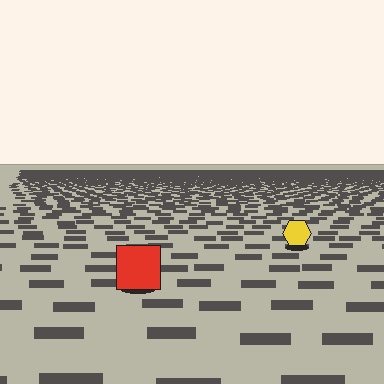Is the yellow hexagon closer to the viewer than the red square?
No. The red square is closer — you can tell from the texture gradient: the ground texture is coarser near it.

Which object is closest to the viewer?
The red square is closest. The texture marks near it are larger and more spread out.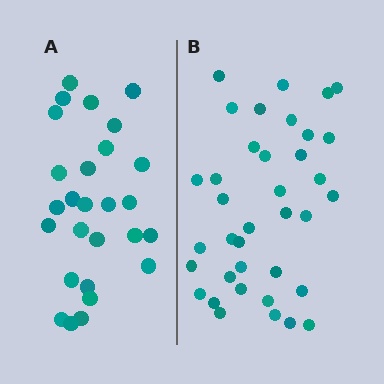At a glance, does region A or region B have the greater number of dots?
Region B (the right region) has more dots.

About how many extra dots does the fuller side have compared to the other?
Region B has roughly 10 or so more dots than region A.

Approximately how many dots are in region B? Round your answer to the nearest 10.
About 40 dots. (The exact count is 37, which rounds to 40.)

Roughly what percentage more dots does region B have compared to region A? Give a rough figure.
About 35% more.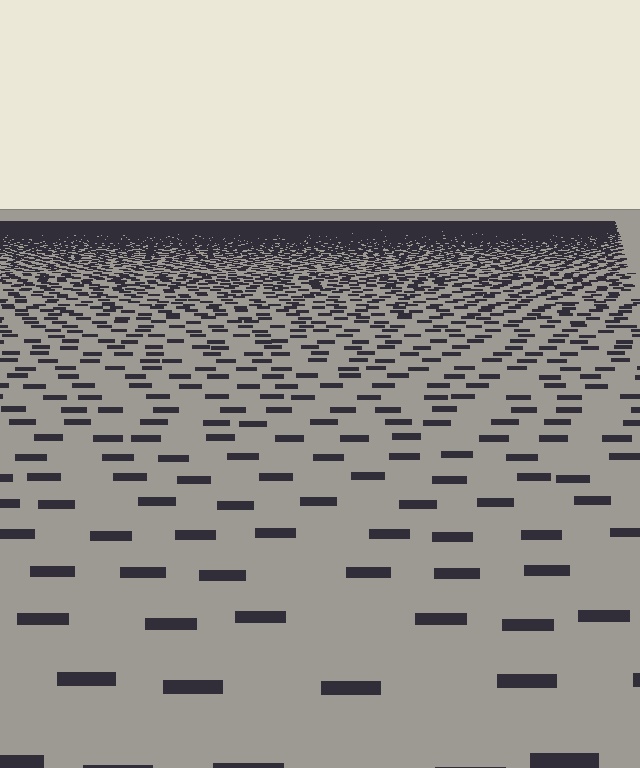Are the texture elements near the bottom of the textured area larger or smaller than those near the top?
Larger. Near the bottom, elements are closer to the viewer and appear at a bigger on-screen size.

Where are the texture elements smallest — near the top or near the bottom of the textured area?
Near the top.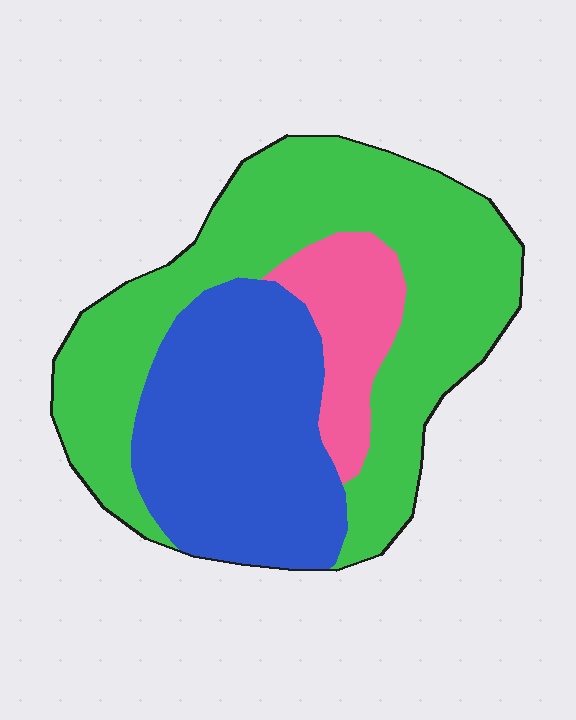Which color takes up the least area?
Pink, at roughly 10%.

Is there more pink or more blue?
Blue.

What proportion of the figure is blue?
Blue takes up about one third (1/3) of the figure.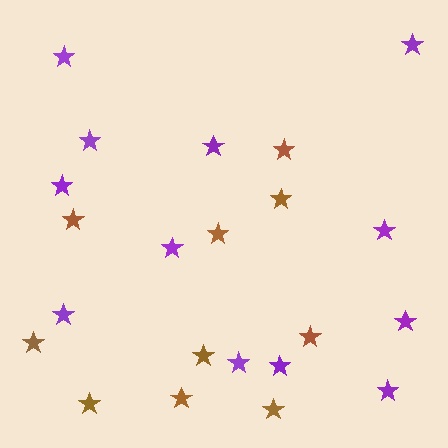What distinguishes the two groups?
There are 2 groups: one group of brown stars (10) and one group of purple stars (12).